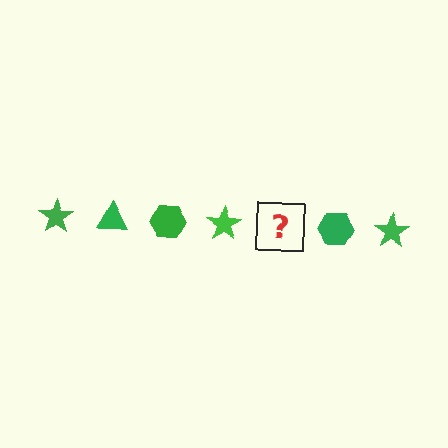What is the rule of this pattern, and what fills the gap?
The rule is that the pattern cycles through star, triangle, hexagon shapes in green. The gap should be filled with a green triangle.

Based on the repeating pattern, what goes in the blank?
The blank should be a green triangle.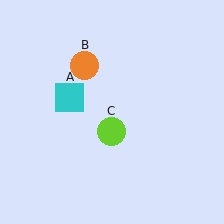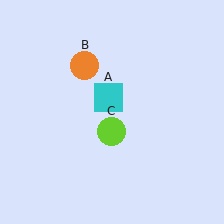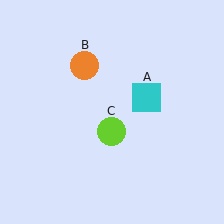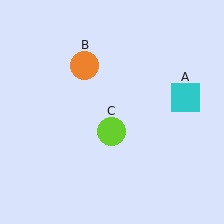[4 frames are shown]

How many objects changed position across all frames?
1 object changed position: cyan square (object A).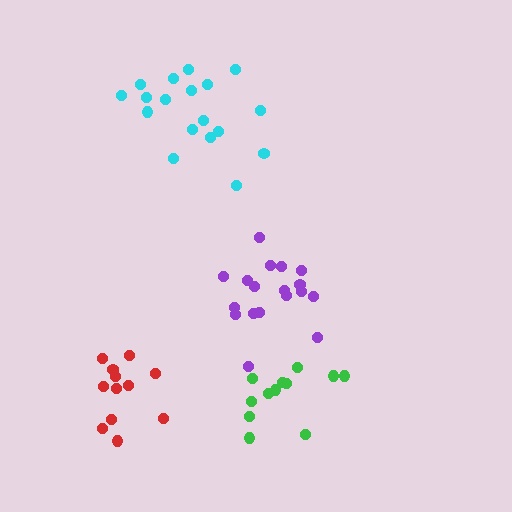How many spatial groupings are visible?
There are 4 spatial groupings.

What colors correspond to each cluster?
The clusters are colored: red, green, cyan, purple.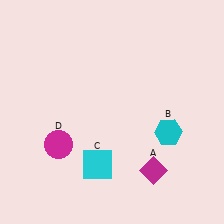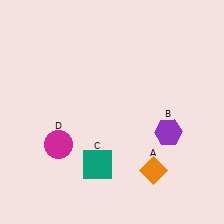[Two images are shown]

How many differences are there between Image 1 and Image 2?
There are 3 differences between the two images.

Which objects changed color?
A changed from magenta to orange. B changed from cyan to purple. C changed from cyan to teal.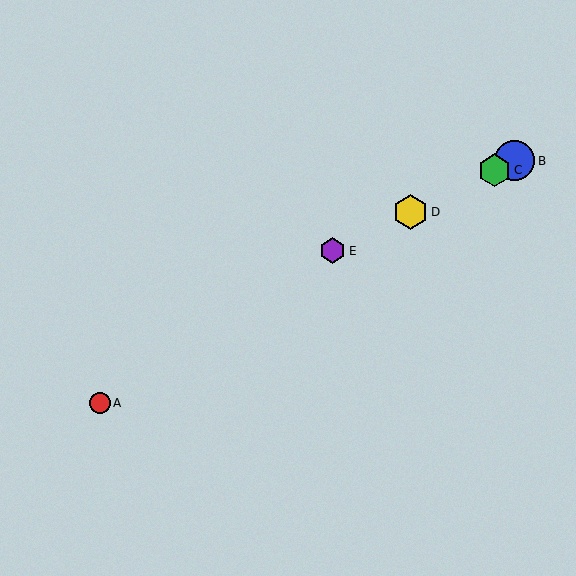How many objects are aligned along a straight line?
4 objects (B, C, D, E) are aligned along a straight line.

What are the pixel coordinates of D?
Object D is at (411, 212).